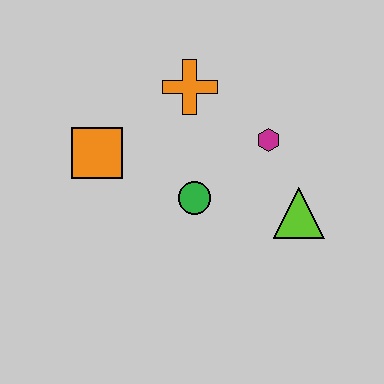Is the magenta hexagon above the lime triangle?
Yes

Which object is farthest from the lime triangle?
The orange square is farthest from the lime triangle.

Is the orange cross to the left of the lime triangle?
Yes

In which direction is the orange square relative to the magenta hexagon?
The orange square is to the left of the magenta hexagon.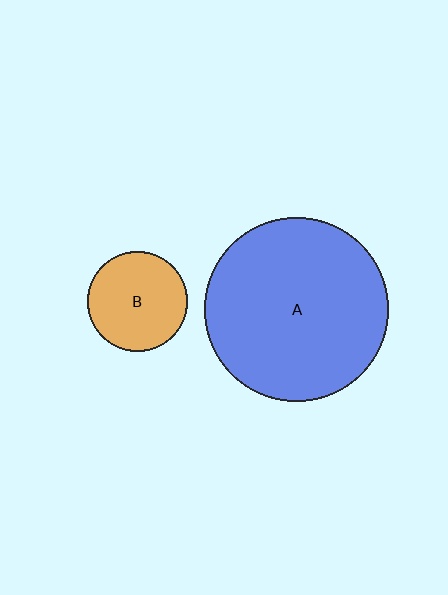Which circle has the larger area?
Circle A (blue).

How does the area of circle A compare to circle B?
Approximately 3.4 times.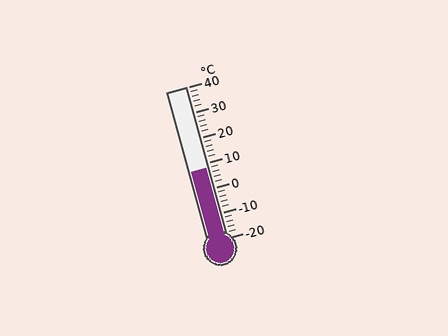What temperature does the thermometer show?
The thermometer shows approximately 8°C.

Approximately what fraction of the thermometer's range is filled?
The thermometer is filled to approximately 45% of its range.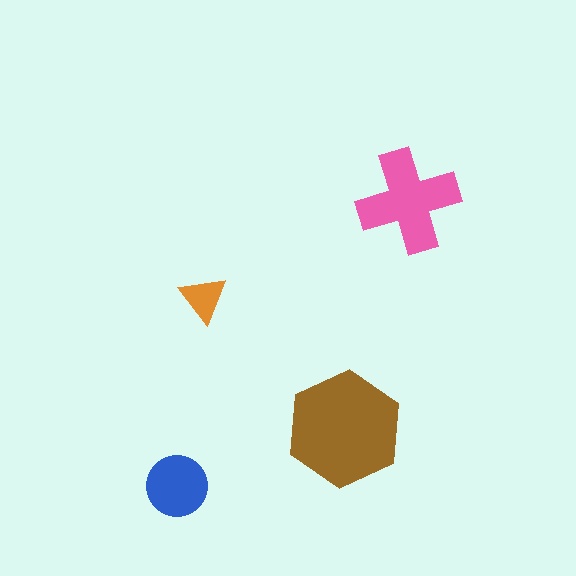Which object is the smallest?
The orange triangle.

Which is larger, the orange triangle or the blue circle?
The blue circle.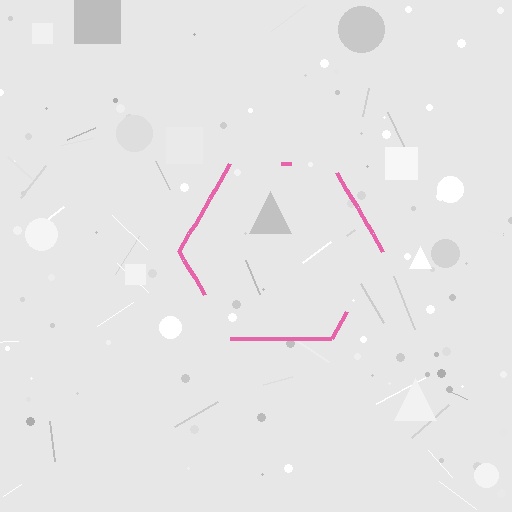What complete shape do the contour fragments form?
The contour fragments form a hexagon.